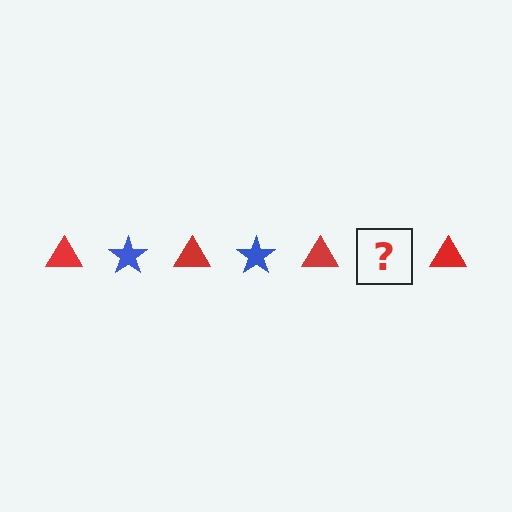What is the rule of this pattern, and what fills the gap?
The rule is that the pattern alternates between red triangle and blue star. The gap should be filled with a blue star.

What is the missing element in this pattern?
The missing element is a blue star.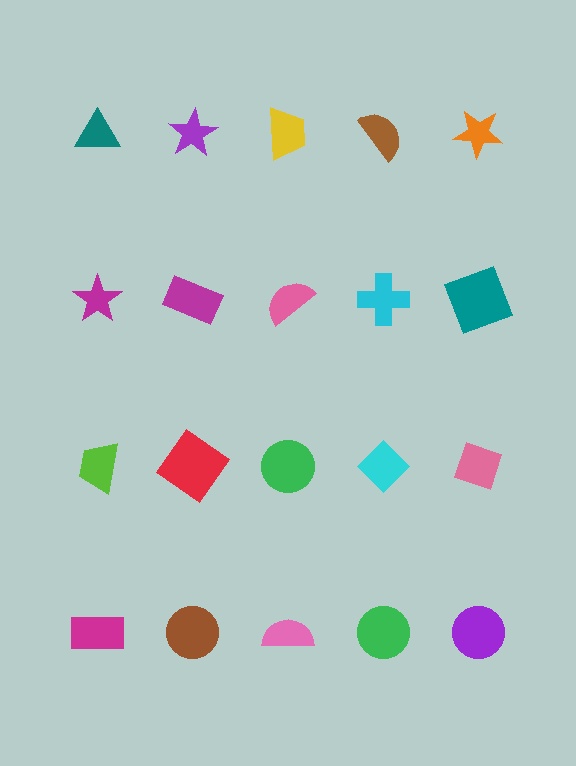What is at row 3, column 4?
A cyan diamond.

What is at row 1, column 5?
An orange star.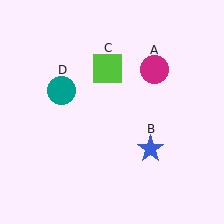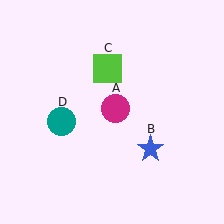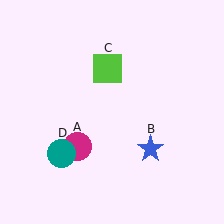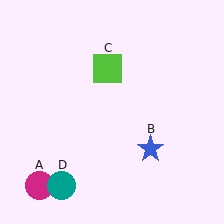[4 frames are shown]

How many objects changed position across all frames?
2 objects changed position: magenta circle (object A), teal circle (object D).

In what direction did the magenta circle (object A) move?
The magenta circle (object A) moved down and to the left.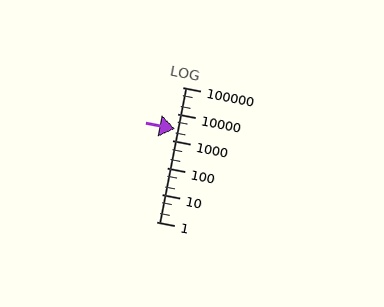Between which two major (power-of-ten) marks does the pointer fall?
The pointer is between 1000 and 10000.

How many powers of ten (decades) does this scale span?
The scale spans 5 decades, from 1 to 100000.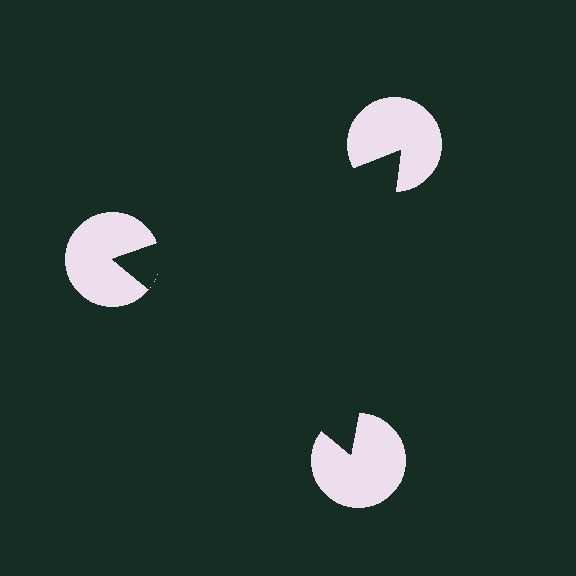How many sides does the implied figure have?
3 sides.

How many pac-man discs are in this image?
There are 3 — one at each vertex of the illusory triangle.